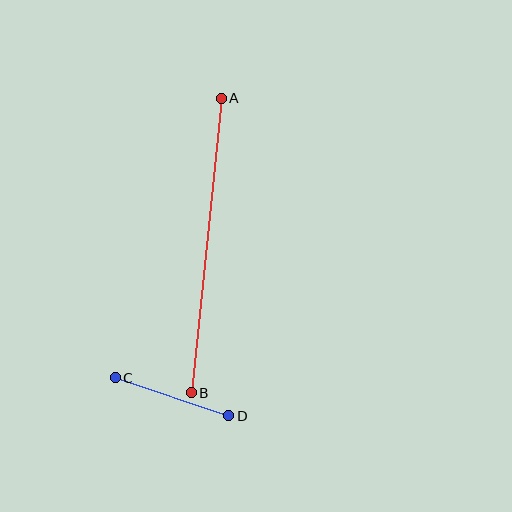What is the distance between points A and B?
The distance is approximately 296 pixels.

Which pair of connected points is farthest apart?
Points A and B are farthest apart.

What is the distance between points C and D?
The distance is approximately 119 pixels.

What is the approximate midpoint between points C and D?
The midpoint is at approximately (172, 397) pixels.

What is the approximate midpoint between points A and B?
The midpoint is at approximately (206, 245) pixels.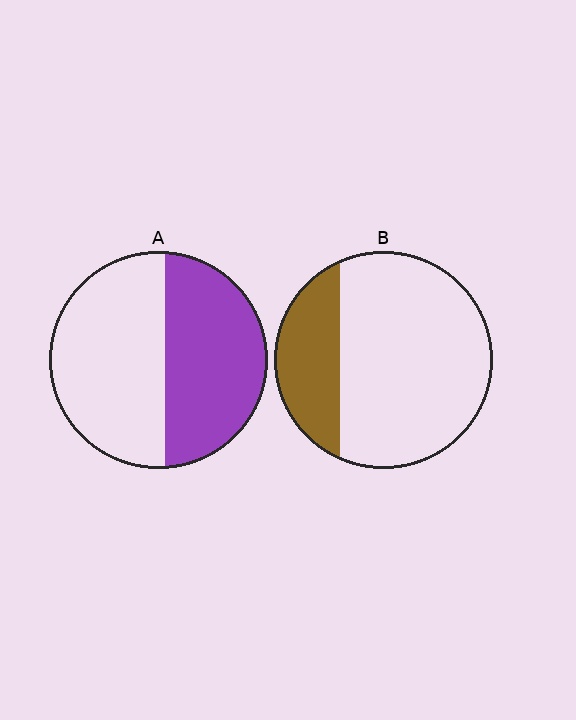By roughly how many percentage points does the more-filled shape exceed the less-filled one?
By roughly 20 percentage points (A over B).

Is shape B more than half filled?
No.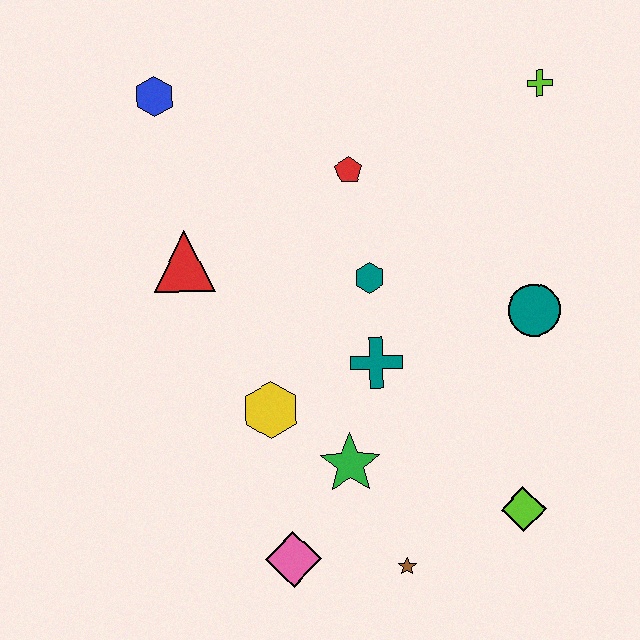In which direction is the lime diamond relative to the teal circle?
The lime diamond is below the teal circle.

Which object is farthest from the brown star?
The blue hexagon is farthest from the brown star.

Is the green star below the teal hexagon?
Yes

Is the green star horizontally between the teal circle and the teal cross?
No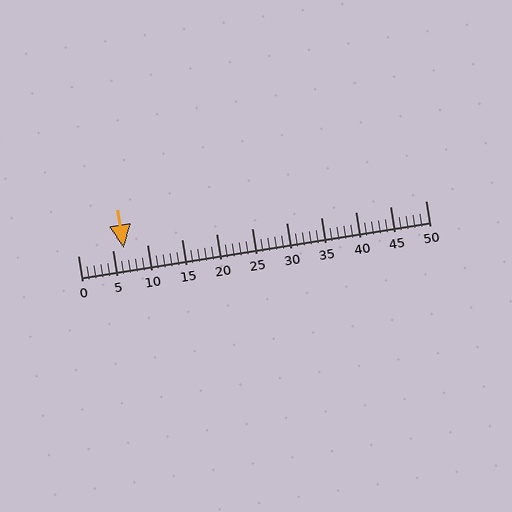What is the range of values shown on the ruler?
The ruler shows values from 0 to 50.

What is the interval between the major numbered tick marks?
The major tick marks are spaced 5 units apart.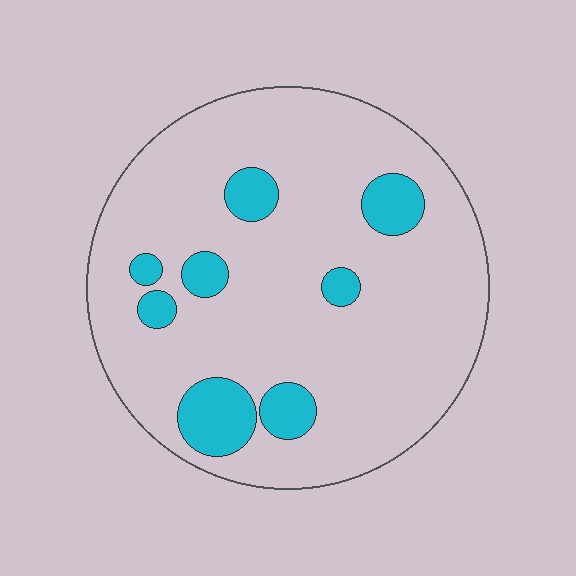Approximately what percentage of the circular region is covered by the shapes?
Approximately 15%.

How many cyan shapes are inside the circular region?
8.